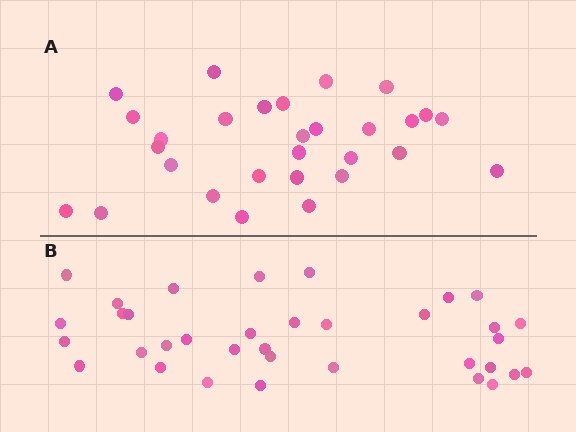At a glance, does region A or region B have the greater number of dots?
Region B (the bottom region) has more dots.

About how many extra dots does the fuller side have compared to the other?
Region B has about 6 more dots than region A.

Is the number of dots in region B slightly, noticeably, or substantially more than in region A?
Region B has only slightly more — the two regions are fairly close. The ratio is roughly 1.2 to 1.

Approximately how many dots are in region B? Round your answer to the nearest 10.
About 40 dots. (The exact count is 35, which rounds to 40.)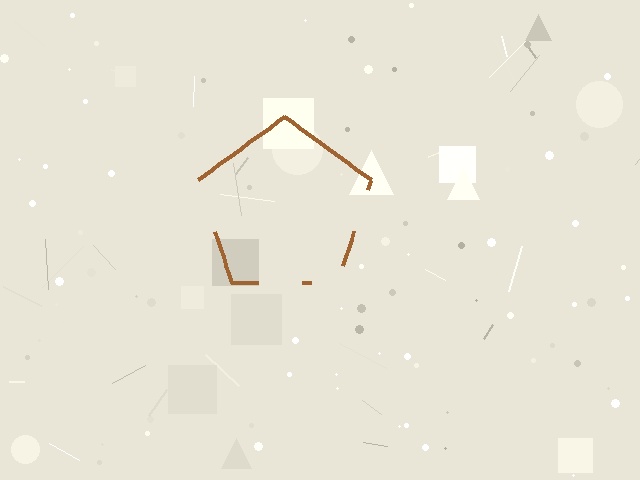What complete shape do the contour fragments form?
The contour fragments form a pentagon.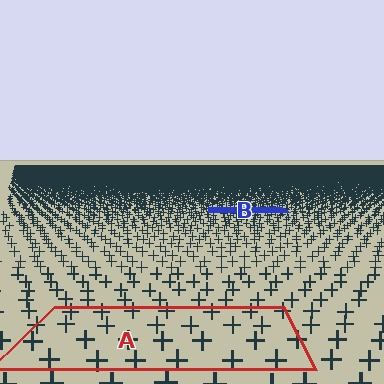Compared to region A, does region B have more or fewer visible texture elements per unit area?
Region B has more texture elements per unit area — they are packed more densely because it is farther away.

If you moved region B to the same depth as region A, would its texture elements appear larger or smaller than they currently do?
They would appear larger. At a closer depth, the same texture elements are projected at a bigger on-screen size.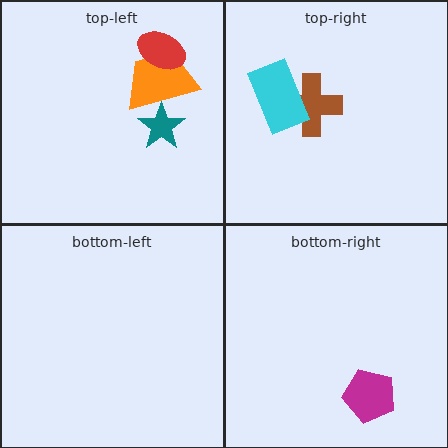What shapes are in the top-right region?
The brown cross, the cyan rectangle.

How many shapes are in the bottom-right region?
1.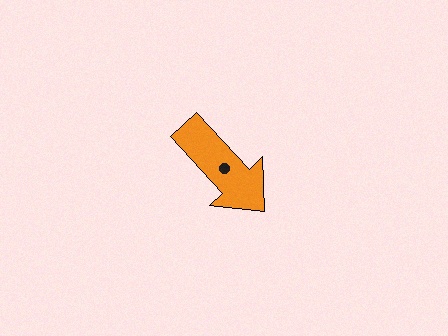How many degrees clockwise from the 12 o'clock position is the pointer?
Approximately 137 degrees.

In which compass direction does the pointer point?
Southeast.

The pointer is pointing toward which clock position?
Roughly 5 o'clock.